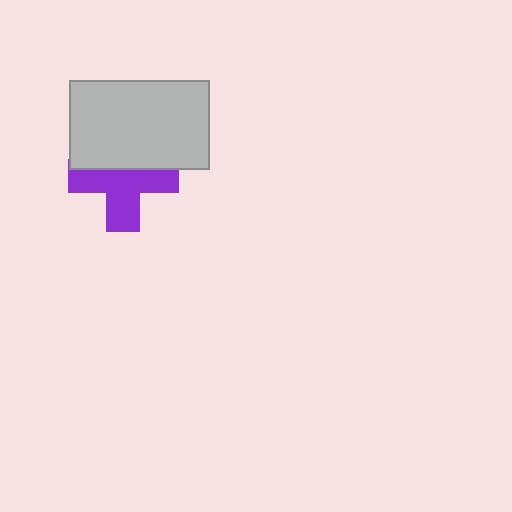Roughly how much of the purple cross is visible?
About half of it is visible (roughly 63%).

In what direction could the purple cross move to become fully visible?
The purple cross could move down. That would shift it out from behind the light gray rectangle entirely.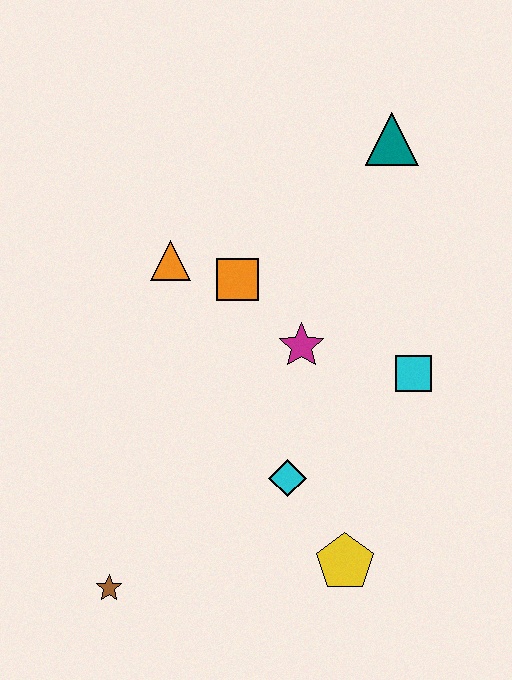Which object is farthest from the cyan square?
The brown star is farthest from the cyan square.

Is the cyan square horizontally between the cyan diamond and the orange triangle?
No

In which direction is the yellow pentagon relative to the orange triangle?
The yellow pentagon is below the orange triangle.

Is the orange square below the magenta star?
No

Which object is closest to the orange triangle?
The orange square is closest to the orange triangle.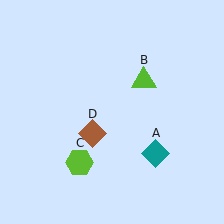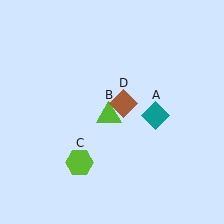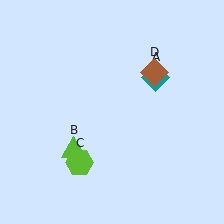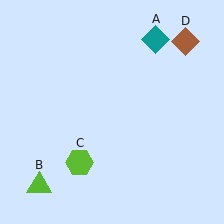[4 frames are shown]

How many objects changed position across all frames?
3 objects changed position: teal diamond (object A), lime triangle (object B), brown diamond (object D).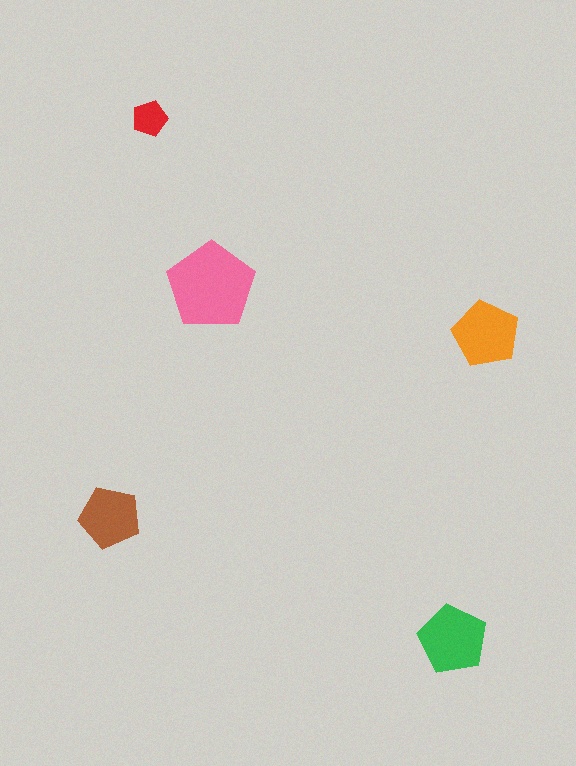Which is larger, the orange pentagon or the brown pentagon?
The orange one.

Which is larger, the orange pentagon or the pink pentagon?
The pink one.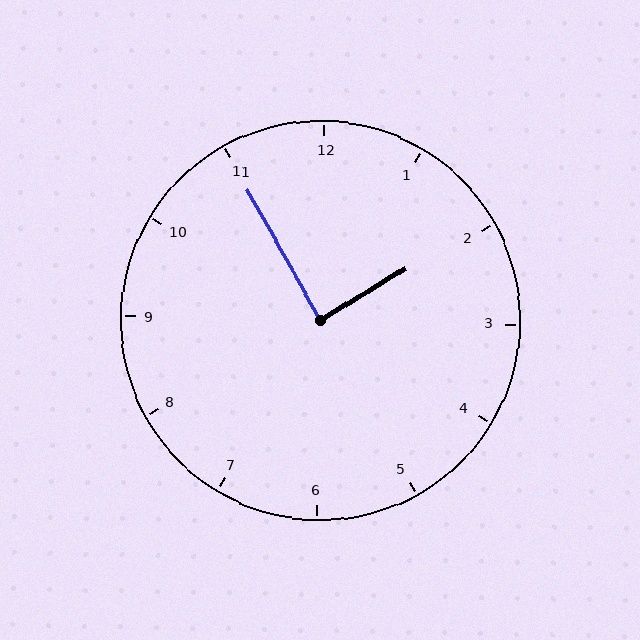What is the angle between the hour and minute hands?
Approximately 88 degrees.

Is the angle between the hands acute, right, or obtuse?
It is right.